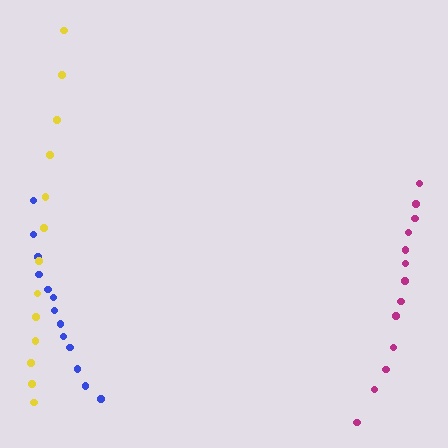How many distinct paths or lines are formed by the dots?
There are 3 distinct paths.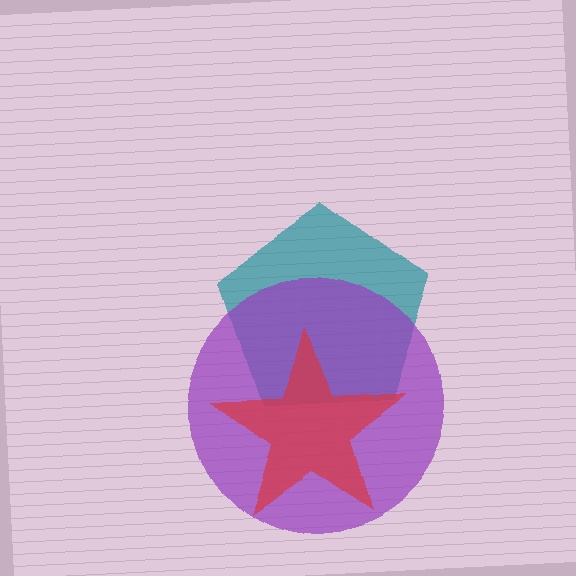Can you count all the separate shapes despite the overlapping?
Yes, there are 3 separate shapes.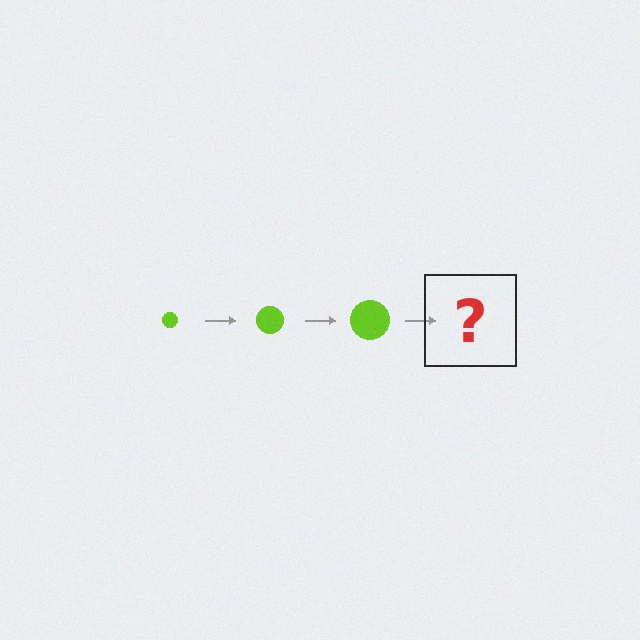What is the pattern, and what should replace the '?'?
The pattern is that the circle gets progressively larger each step. The '?' should be a lime circle, larger than the previous one.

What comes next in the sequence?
The next element should be a lime circle, larger than the previous one.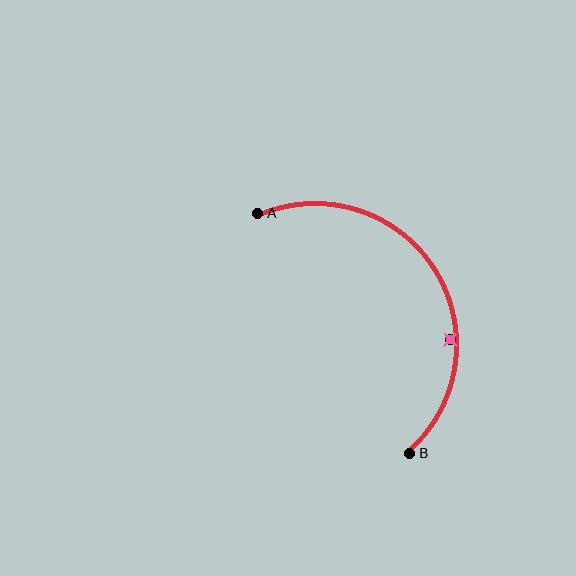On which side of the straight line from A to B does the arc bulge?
The arc bulges to the right of the straight line connecting A and B.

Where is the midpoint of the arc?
The arc midpoint is the point on the curve farthest from the straight line joining A and B. It sits to the right of that line.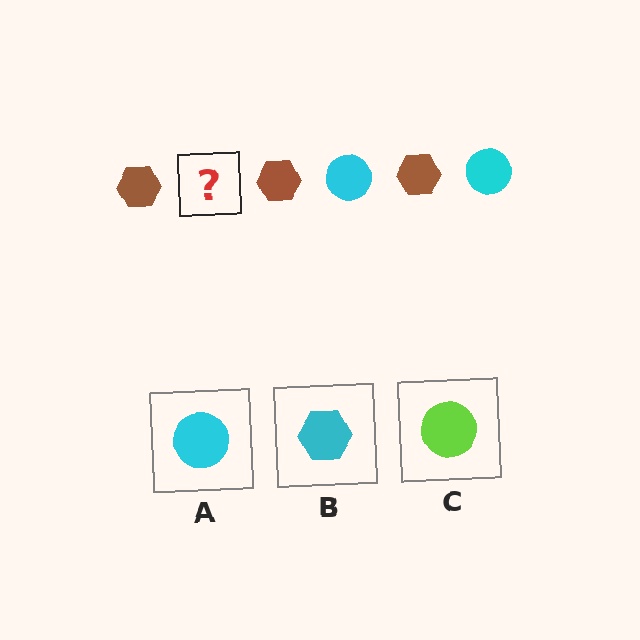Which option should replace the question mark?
Option A.